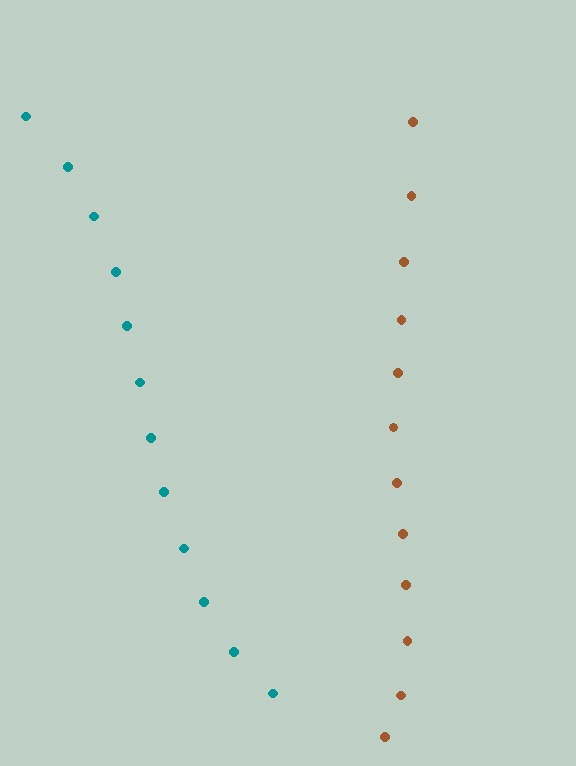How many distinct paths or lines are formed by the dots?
There are 2 distinct paths.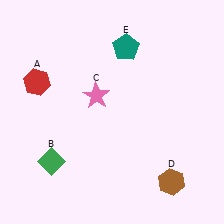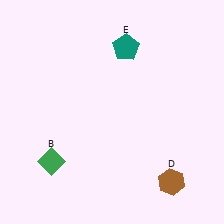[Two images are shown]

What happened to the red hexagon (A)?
The red hexagon (A) was removed in Image 2. It was in the top-left area of Image 1.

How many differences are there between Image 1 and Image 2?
There are 2 differences between the two images.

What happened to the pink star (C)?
The pink star (C) was removed in Image 2. It was in the top-left area of Image 1.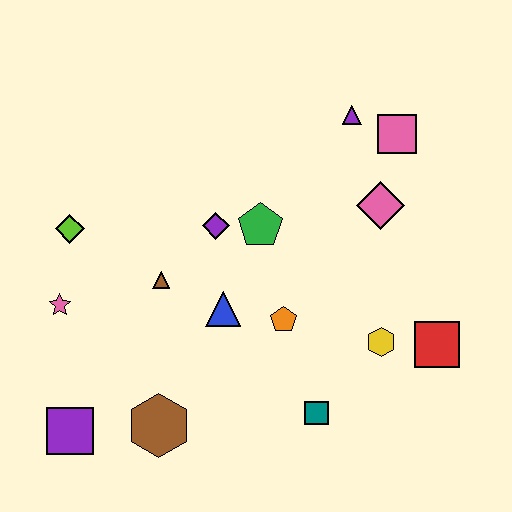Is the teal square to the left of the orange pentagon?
No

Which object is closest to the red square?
The yellow hexagon is closest to the red square.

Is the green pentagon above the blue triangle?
Yes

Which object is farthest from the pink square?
The purple square is farthest from the pink square.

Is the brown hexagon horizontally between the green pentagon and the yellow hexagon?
No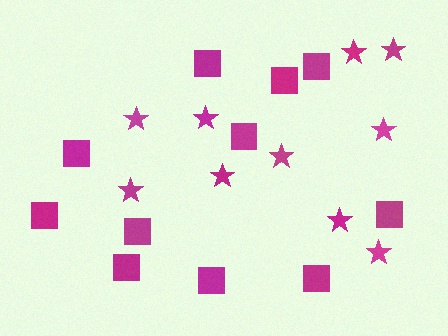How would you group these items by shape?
There are 2 groups: one group of squares (11) and one group of stars (10).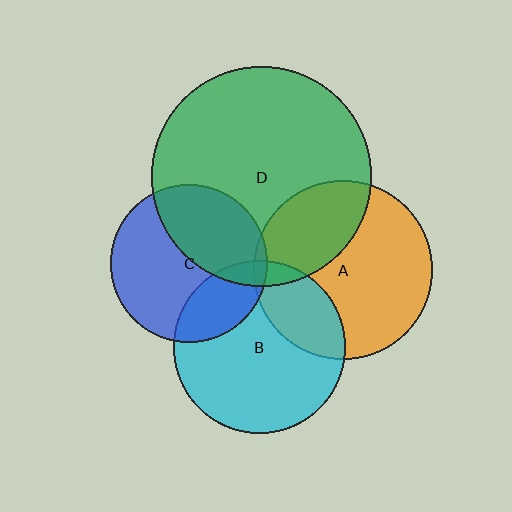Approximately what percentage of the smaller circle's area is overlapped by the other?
Approximately 25%.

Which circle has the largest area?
Circle D (green).